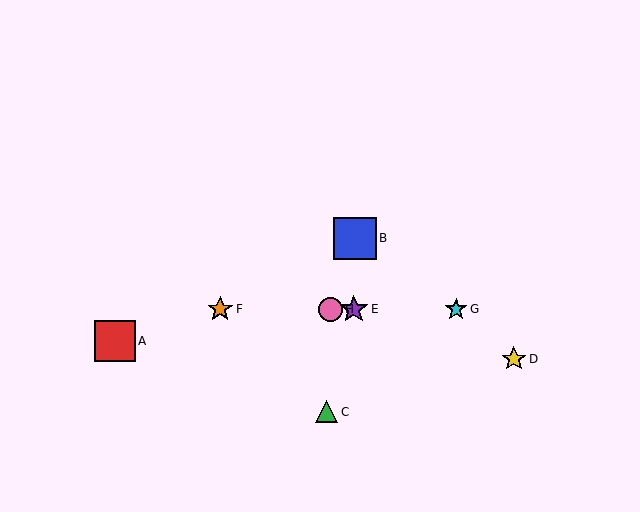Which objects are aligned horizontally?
Objects E, F, G, H are aligned horizontally.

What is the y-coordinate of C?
Object C is at y≈412.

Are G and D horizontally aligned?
No, G is at y≈309 and D is at y≈359.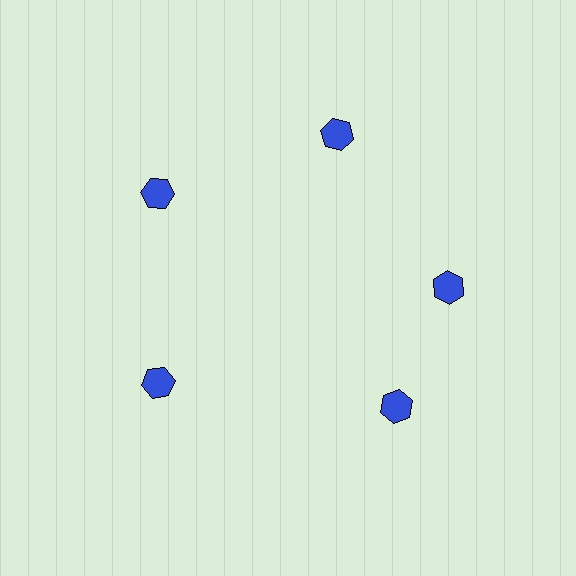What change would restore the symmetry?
The symmetry would be restored by rotating it back into even spacing with its neighbors so that all 5 hexagons sit at equal angles and equal distance from the center.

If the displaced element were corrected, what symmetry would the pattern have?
It would have 5-fold rotational symmetry — the pattern would map onto itself every 72 degrees.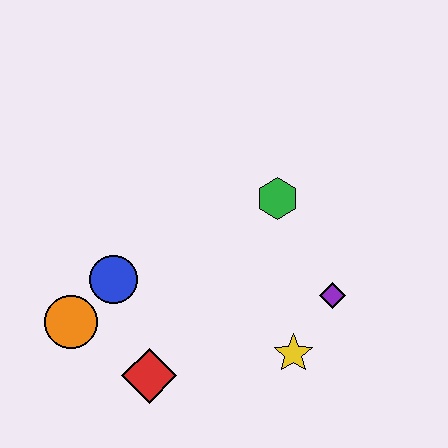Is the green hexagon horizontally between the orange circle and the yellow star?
Yes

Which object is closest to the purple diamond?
The yellow star is closest to the purple diamond.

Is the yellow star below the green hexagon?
Yes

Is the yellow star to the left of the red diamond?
No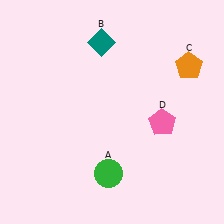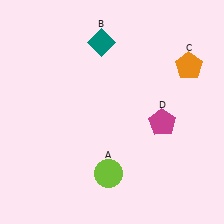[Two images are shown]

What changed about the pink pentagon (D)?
In Image 1, D is pink. In Image 2, it changed to magenta.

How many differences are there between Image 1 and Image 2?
There are 2 differences between the two images.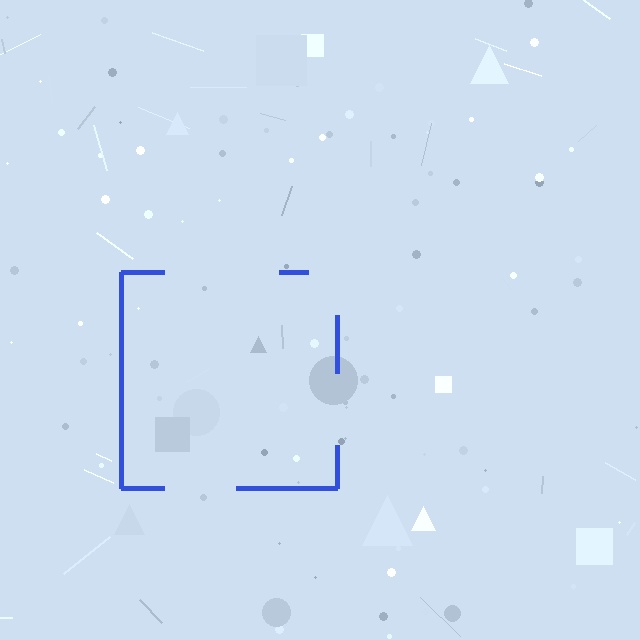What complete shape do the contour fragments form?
The contour fragments form a square.